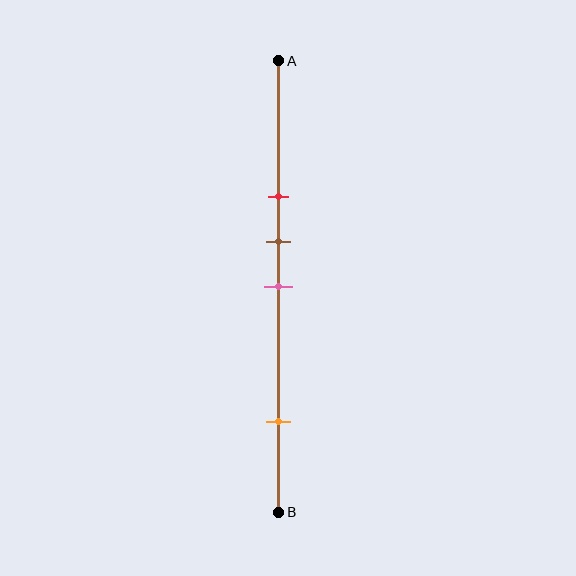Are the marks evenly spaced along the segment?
No, the marks are not evenly spaced.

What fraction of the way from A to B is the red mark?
The red mark is approximately 30% (0.3) of the way from A to B.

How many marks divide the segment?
There are 4 marks dividing the segment.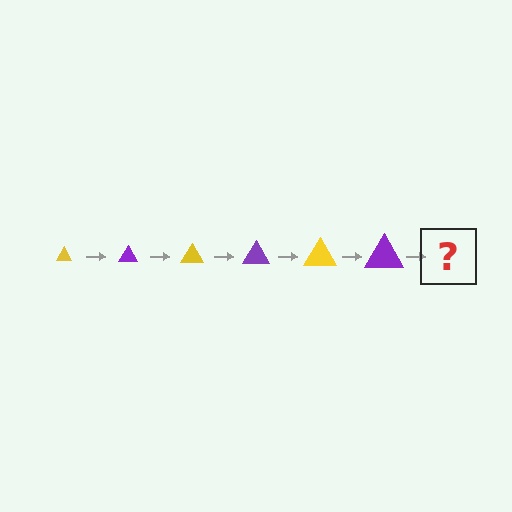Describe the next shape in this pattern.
It should be a yellow triangle, larger than the previous one.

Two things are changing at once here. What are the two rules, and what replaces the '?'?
The two rules are that the triangle grows larger each step and the color cycles through yellow and purple. The '?' should be a yellow triangle, larger than the previous one.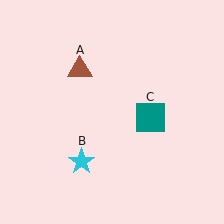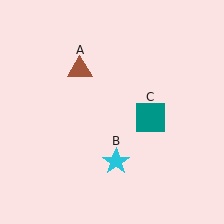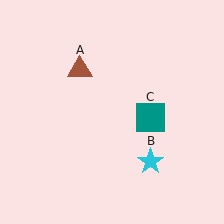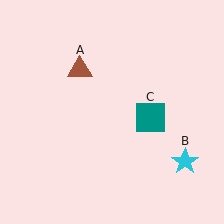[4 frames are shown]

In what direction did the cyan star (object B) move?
The cyan star (object B) moved right.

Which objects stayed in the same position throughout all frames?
Brown triangle (object A) and teal square (object C) remained stationary.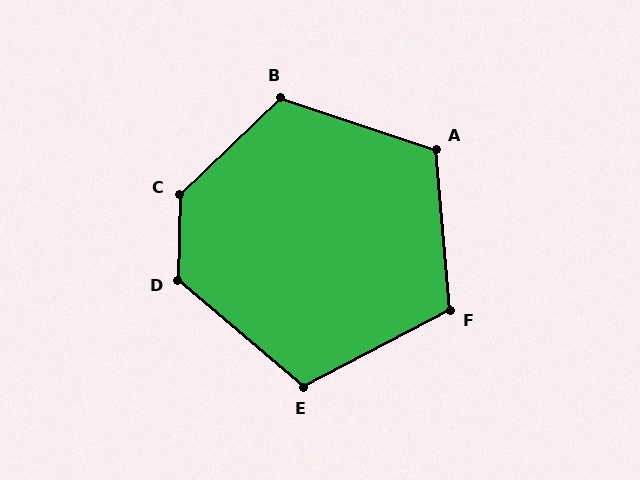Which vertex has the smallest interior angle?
E, at approximately 112 degrees.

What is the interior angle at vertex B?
Approximately 118 degrees (obtuse).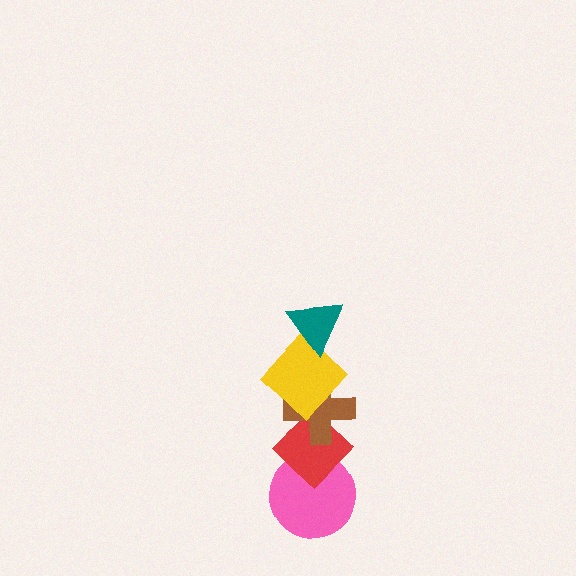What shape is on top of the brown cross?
The yellow diamond is on top of the brown cross.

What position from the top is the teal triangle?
The teal triangle is 1st from the top.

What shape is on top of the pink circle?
The red diamond is on top of the pink circle.